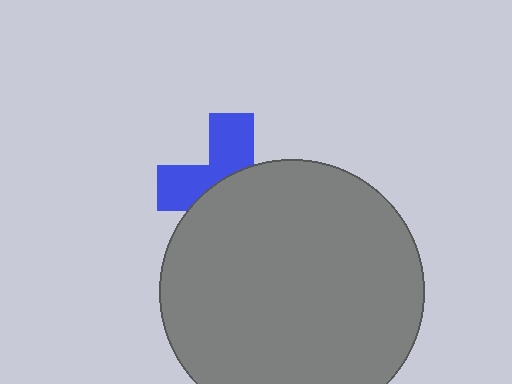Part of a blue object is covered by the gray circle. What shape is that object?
It is a cross.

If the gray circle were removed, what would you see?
You would see the complete blue cross.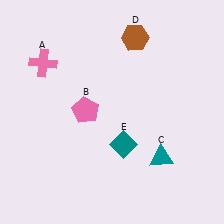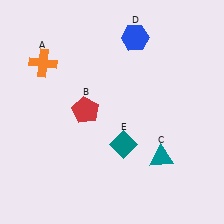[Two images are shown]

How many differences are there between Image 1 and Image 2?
There are 3 differences between the two images.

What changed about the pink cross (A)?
In Image 1, A is pink. In Image 2, it changed to orange.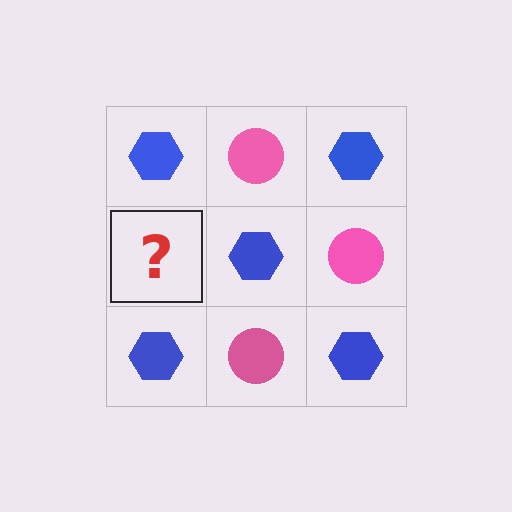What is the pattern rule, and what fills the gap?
The rule is that it alternates blue hexagon and pink circle in a checkerboard pattern. The gap should be filled with a pink circle.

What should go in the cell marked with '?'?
The missing cell should contain a pink circle.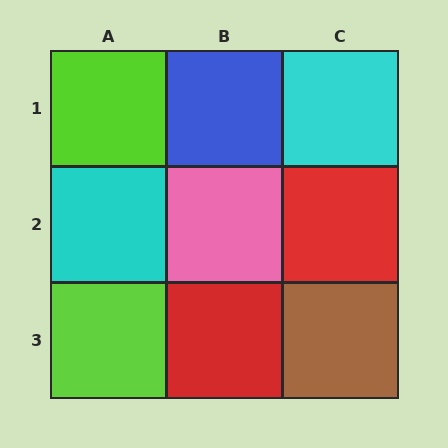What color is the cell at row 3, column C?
Brown.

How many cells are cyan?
2 cells are cyan.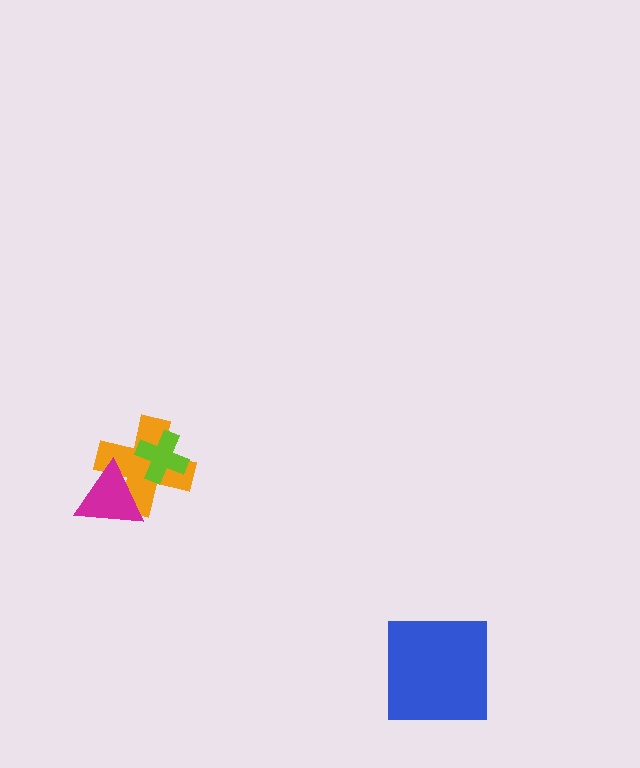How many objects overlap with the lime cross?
1 object overlaps with the lime cross.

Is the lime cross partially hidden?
No, no other shape covers it.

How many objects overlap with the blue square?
0 objects overlap with the blue square.